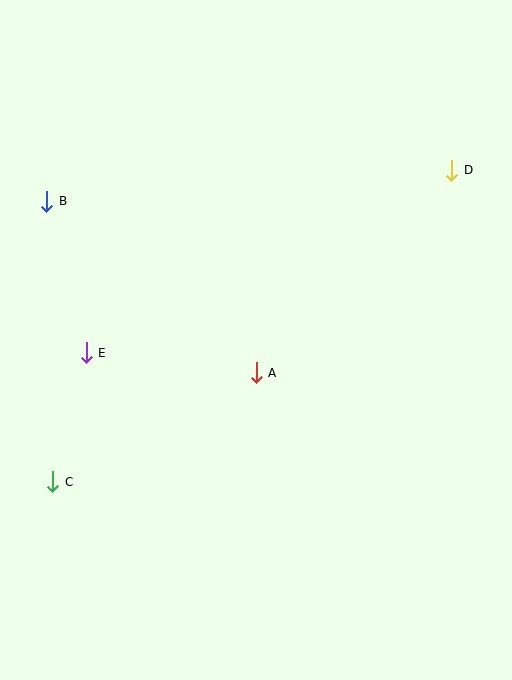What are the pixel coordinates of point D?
Point D is at (452, 170).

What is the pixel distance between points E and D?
The distance between E and D is 409 pixels.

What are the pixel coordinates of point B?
Point B is at (47, 201).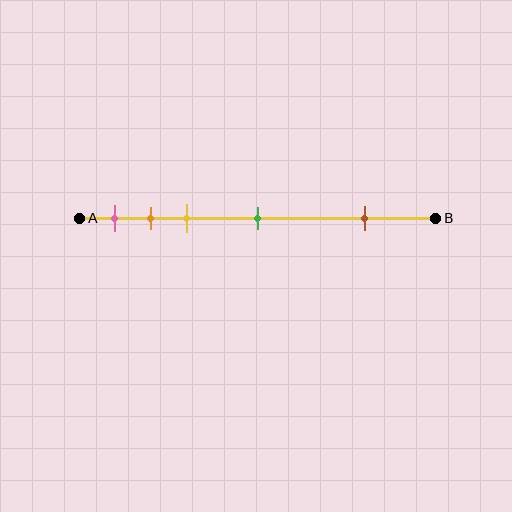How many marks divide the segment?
There are 5 marks dividing the segment.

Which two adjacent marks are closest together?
The orange and yellow marks are the closest adjacent pair.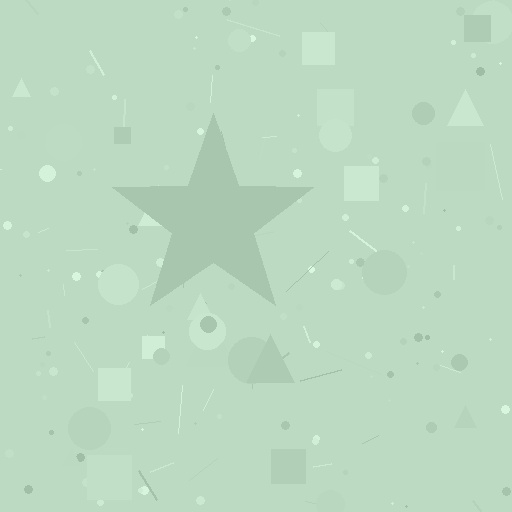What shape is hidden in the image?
A star is hidden in the image.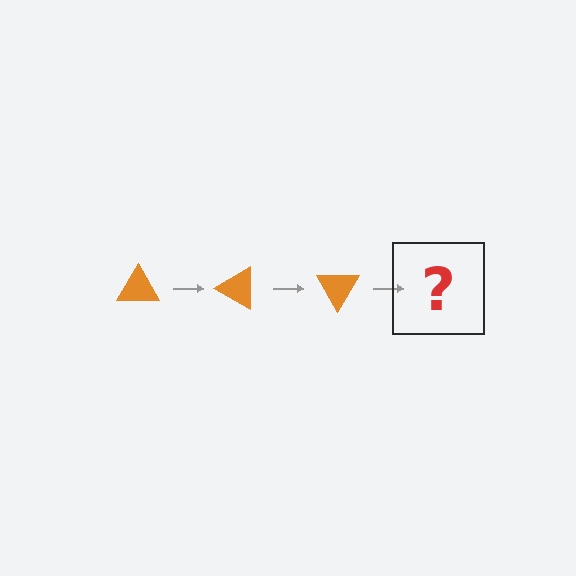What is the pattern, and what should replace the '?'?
The pattern is that the triangle rotates 30 degrees each step. The '?' should be an orange triangle rotated 90 degrees.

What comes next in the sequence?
The next element should be an orange triangle rotated 90 degrees.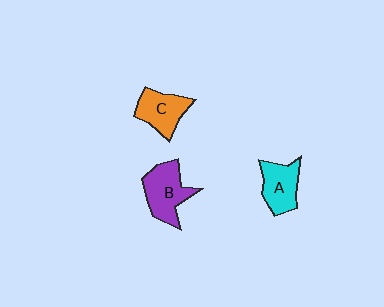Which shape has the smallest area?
Shape C (orange).